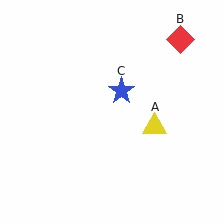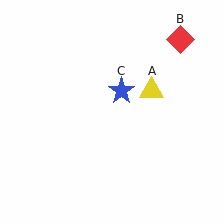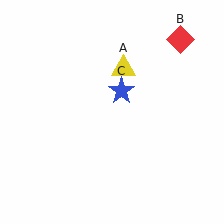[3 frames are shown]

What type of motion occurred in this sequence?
The yellow triangle (object A) rotated counterclockwise around the center of the scene.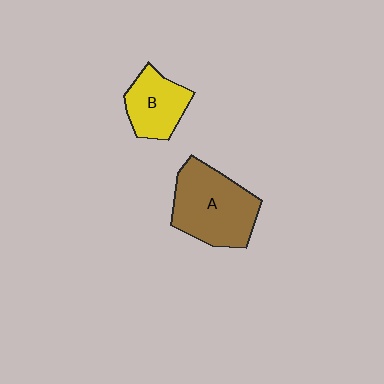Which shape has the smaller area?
Shape B (yellow).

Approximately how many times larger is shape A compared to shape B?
Approximately 1.6 times.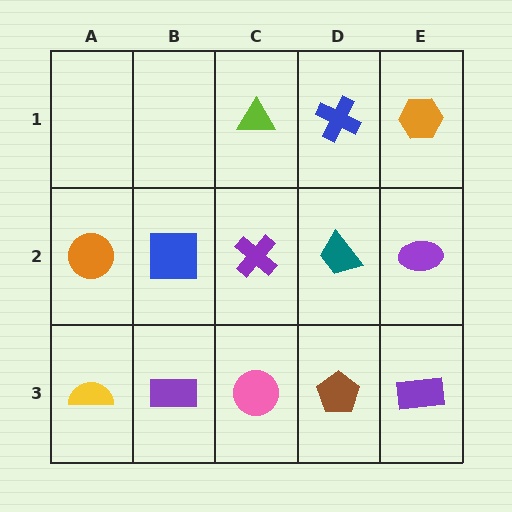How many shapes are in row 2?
5 shapes.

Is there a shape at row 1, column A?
No, that cell is empty.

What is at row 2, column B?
A blue square.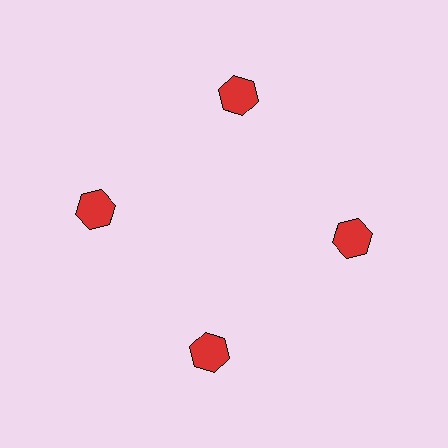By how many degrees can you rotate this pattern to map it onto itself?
The pattern maps onto itself every 90 degrees of rotation.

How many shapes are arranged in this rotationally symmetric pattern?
There are 4 shapes, arranged in 4 groups of 1.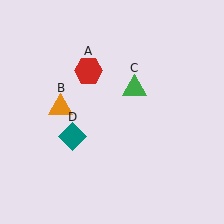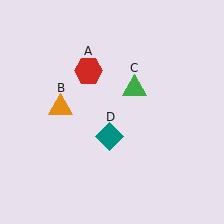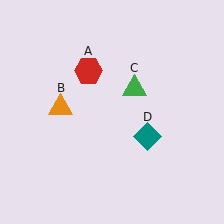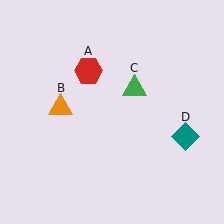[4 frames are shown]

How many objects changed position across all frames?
1 object changed position: teal diamond (object D).